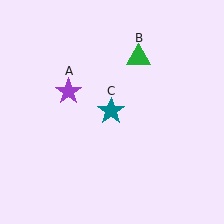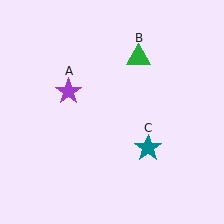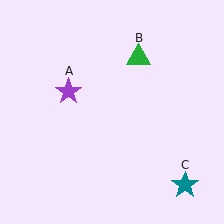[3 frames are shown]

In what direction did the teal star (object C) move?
The teal star (object C) moved down and to the right.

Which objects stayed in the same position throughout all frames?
Purple star (object A) and green triangle (object B) remained stationary.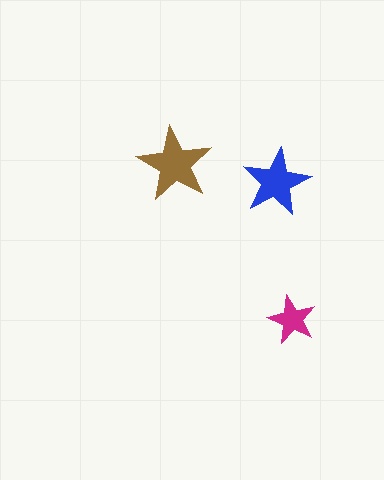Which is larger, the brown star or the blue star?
The brown one.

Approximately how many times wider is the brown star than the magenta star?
About 1.5 times wider.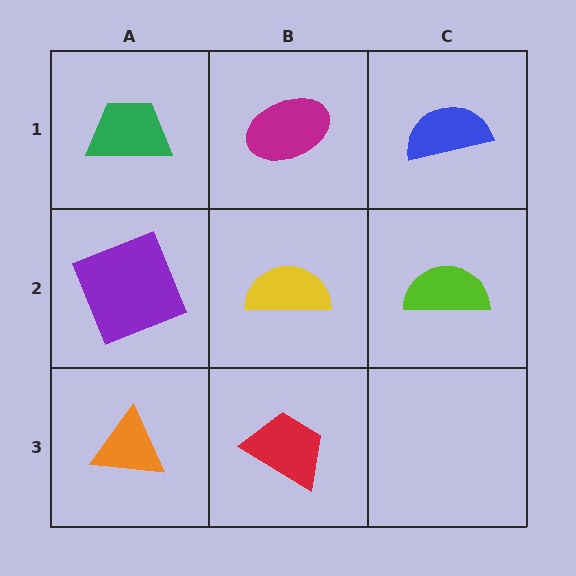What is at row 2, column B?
A yellow semicircle.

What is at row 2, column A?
A purple square.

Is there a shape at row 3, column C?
No, that cell is empty.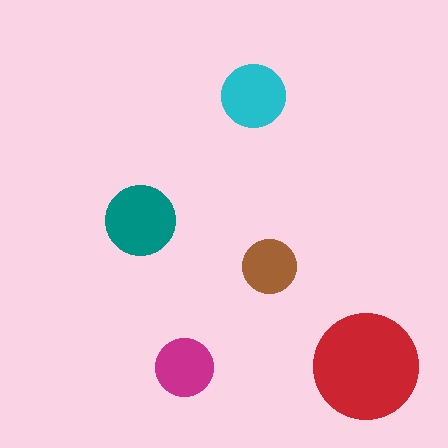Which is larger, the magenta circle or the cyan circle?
The cyan one.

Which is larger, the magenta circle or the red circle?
The red one.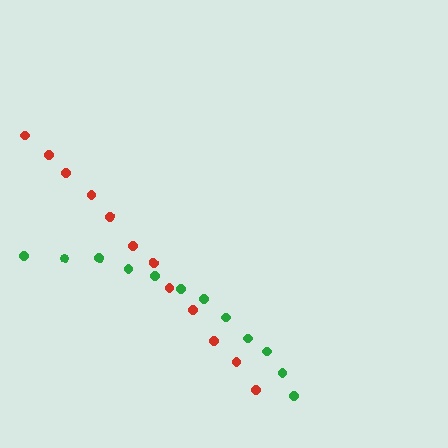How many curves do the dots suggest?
There are 2 distinct paths.